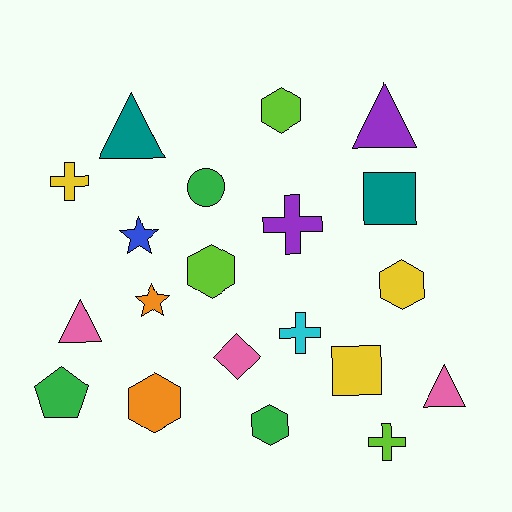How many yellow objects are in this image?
There are 3 yellow objects.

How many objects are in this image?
There are 20 objects.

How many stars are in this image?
There are 2 stars.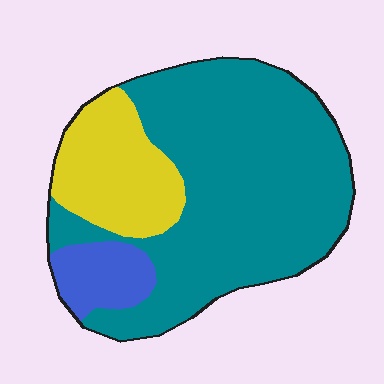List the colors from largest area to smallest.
From largest to smallest: teal, yellow, blue.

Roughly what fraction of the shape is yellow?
Yellow takes up about one fifth (1/5) of the shape.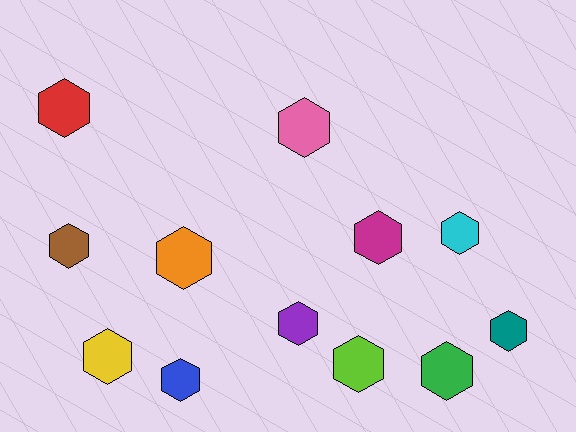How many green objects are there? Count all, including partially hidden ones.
There is 1 green object.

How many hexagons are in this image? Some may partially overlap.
There are 12 hexagons.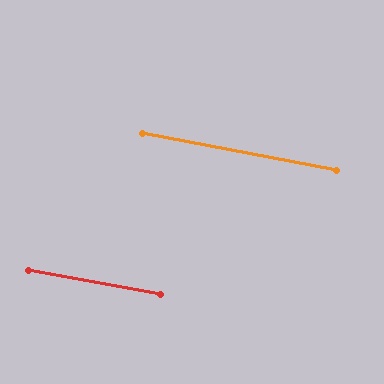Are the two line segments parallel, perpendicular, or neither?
Parallel — their directions differ by only 0.2°.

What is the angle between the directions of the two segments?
Approximately 0 degrees.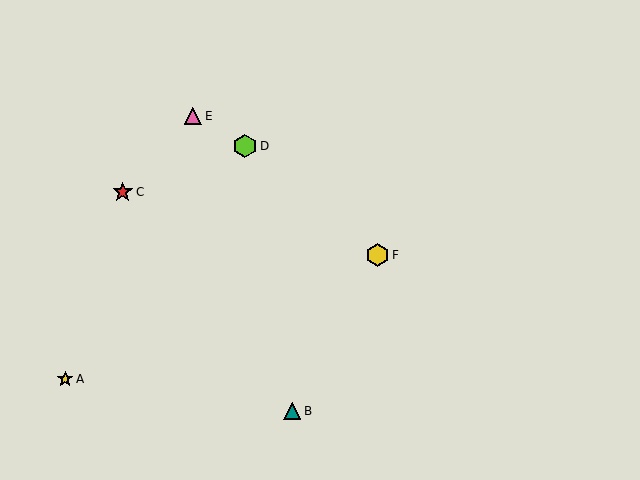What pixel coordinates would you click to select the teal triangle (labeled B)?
Click at (292, 411) to select the teal triangle B.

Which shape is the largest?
The lime hexagon (labeled D) is the largest.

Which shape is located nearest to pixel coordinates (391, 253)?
The yellow hexagon (labeled F) at (378, 255) is nearest to that location.